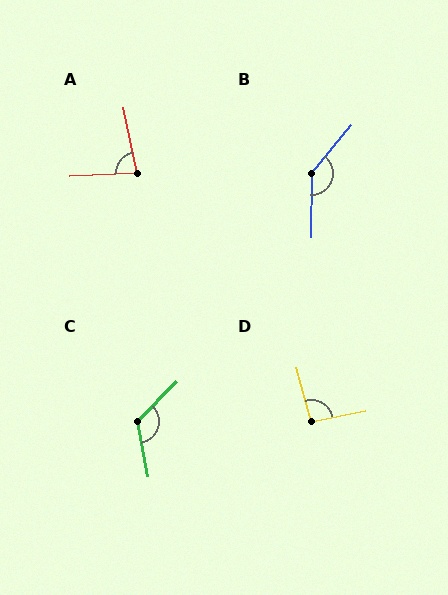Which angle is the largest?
B, at approximately 142 degrees.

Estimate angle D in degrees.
Approximately 94 degrees.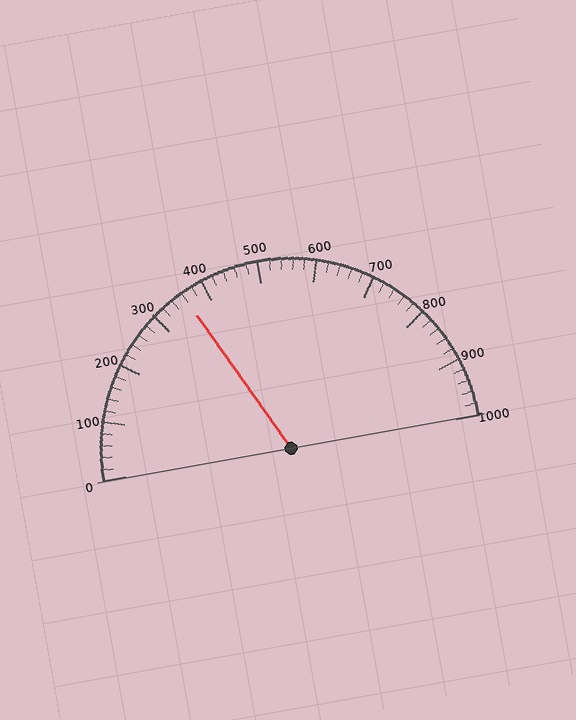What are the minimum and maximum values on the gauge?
The gauge ranges from 0 to 1000.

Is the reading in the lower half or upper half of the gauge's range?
The reading is in the lower half of the range (0 to 1000).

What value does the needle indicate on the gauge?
The needle indicates approximately 360.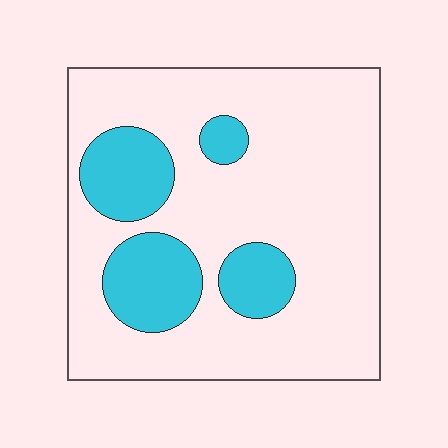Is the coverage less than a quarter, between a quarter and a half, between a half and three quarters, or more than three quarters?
Less than a quarter.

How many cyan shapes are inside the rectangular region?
4.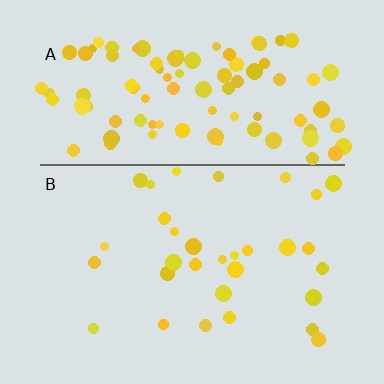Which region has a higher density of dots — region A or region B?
A (the top).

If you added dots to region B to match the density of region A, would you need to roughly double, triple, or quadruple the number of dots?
Approximately triple.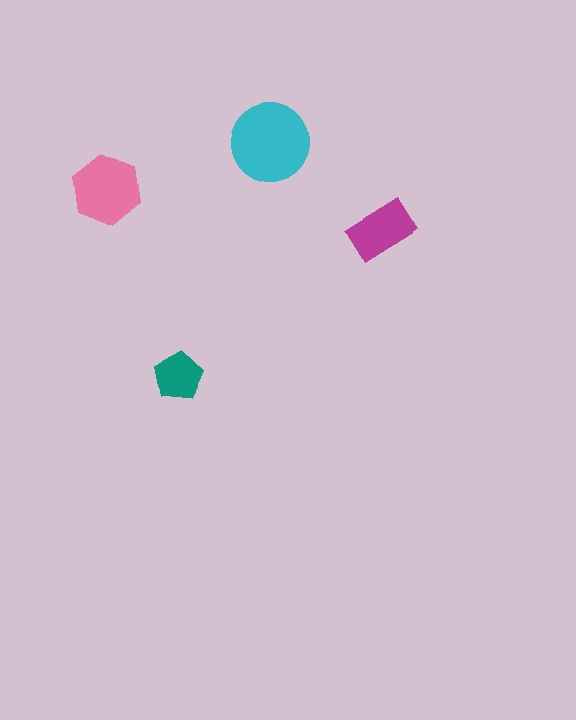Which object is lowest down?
The teal pentagon is bottommost.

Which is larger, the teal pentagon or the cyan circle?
The cyan circle.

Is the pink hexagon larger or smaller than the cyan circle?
Smaller.